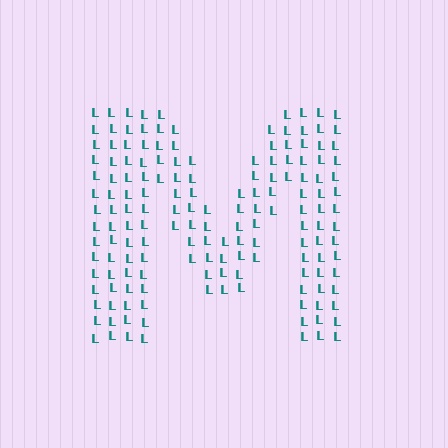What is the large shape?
The large shape is the letter M.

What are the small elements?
The small elements are letter L's.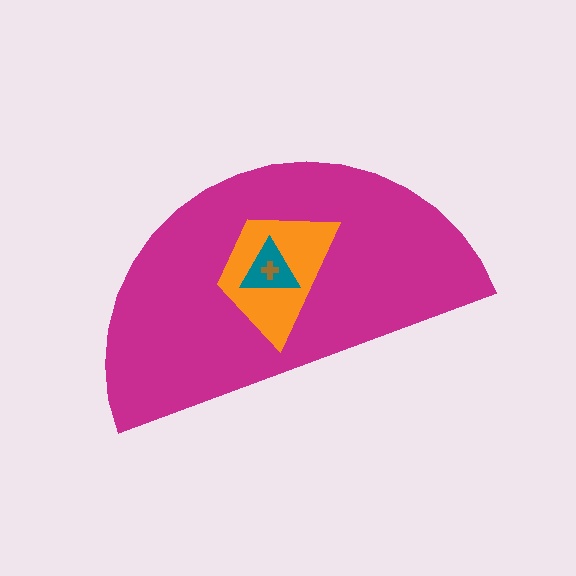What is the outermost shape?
The magenta semicircle.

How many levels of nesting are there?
4.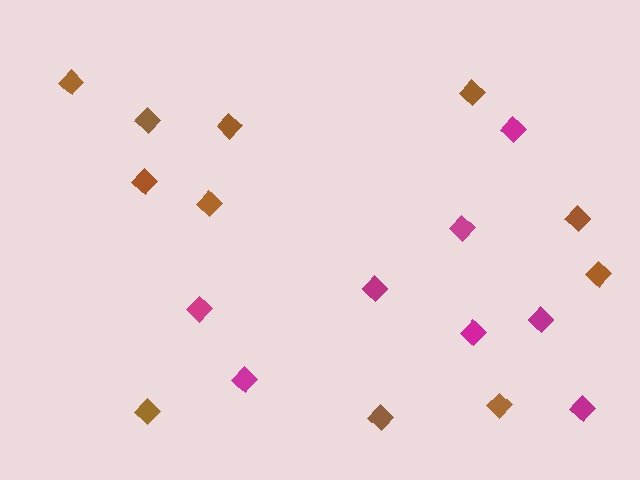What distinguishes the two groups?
There are 2 groups: one group of brown diamonds (11) and one group of magenta diamonds (8).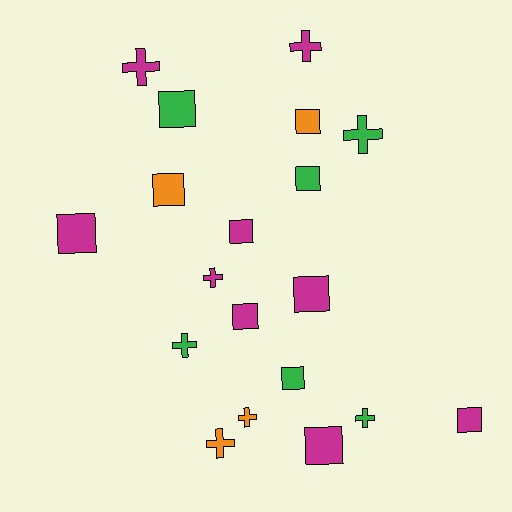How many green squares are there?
There are 3 green squares.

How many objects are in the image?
There are 19 objects.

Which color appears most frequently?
Magenta, with 9 objects.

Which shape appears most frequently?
Square, with 11 objects.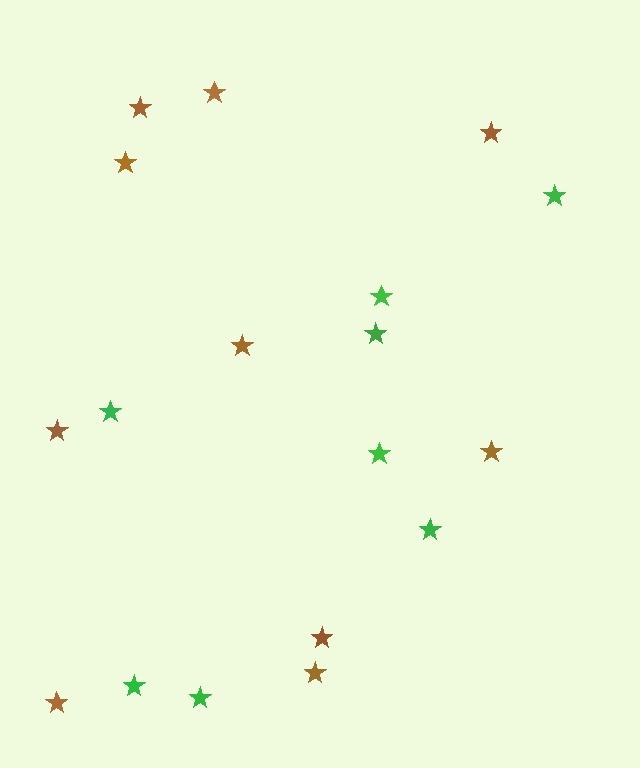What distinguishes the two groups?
There are 2 groups: one group of brown stars (10) and one group of green stars (8).